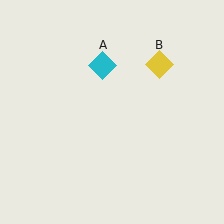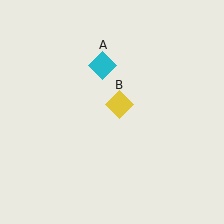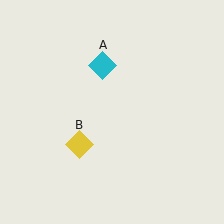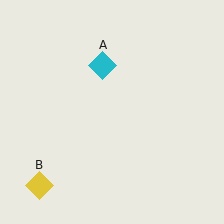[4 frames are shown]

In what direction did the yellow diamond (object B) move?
The yellow diamond (object B) moved down and to the left.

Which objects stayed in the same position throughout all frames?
Cyan diamond (object A) remained stationary.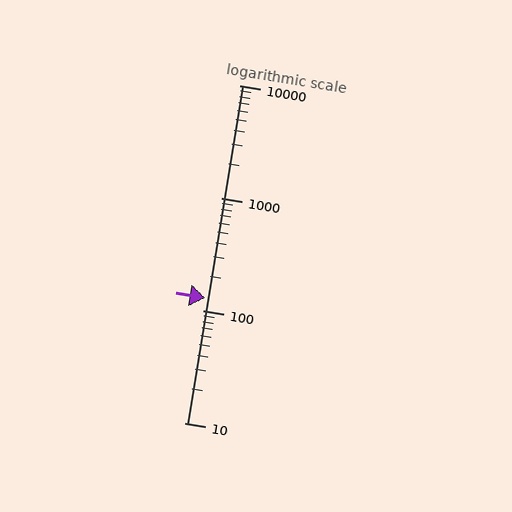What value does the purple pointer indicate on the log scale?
The pointer indicates approximately 130.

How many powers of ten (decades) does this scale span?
The scale spans 3 decades, from 10 to 10000.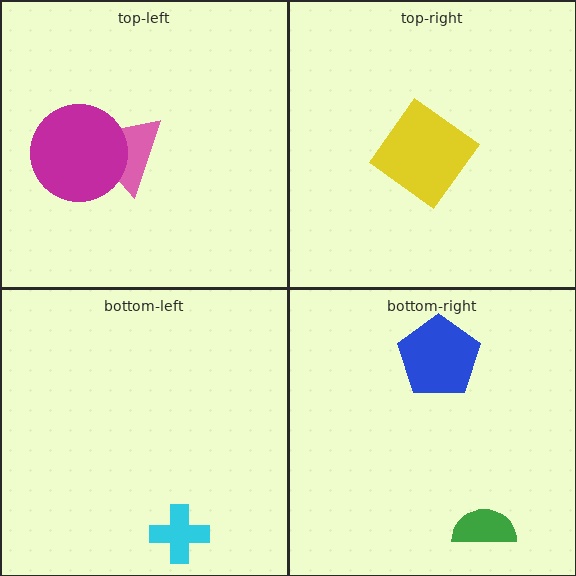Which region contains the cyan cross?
The bottom-left region.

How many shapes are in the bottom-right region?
2.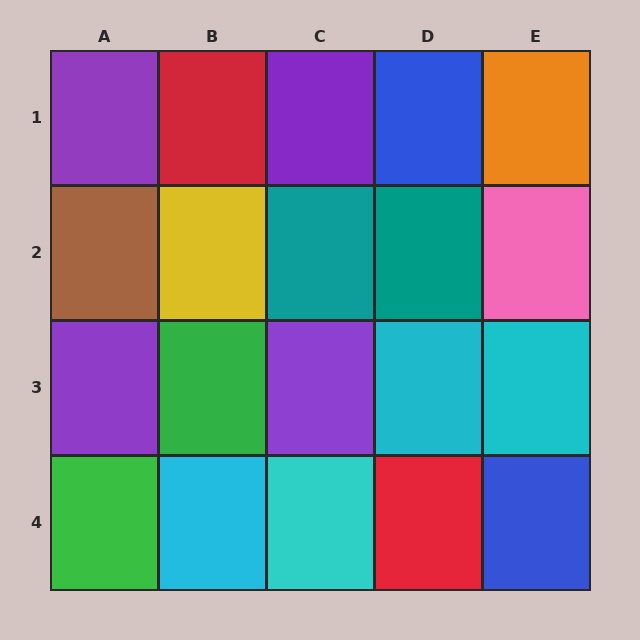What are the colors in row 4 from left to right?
Green, cyan, cyan, red, blue.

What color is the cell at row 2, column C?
Teal.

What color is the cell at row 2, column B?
Yellow.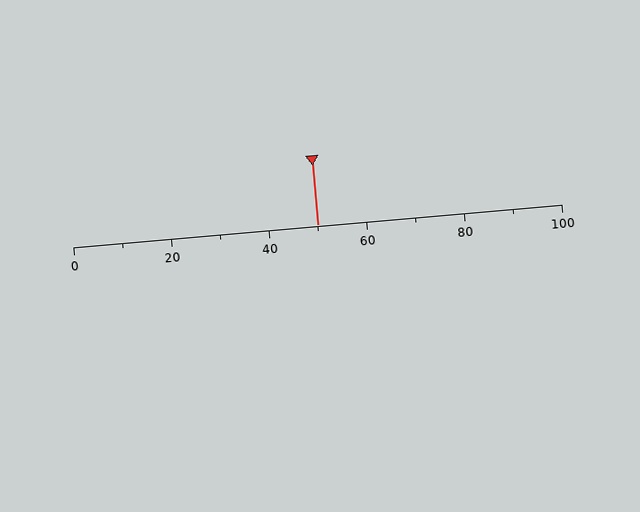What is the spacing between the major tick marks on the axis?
The major ticks are spaced 20 apart.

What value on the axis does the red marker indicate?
The marker indicates approximately 50.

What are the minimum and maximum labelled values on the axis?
The axis runs from 0 to 100.